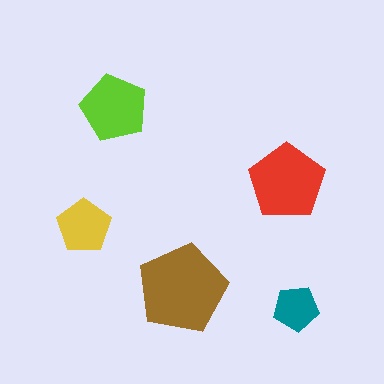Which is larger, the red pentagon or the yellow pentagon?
The red one.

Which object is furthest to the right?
The teal pentagon is rightmost.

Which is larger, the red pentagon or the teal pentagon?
The red one.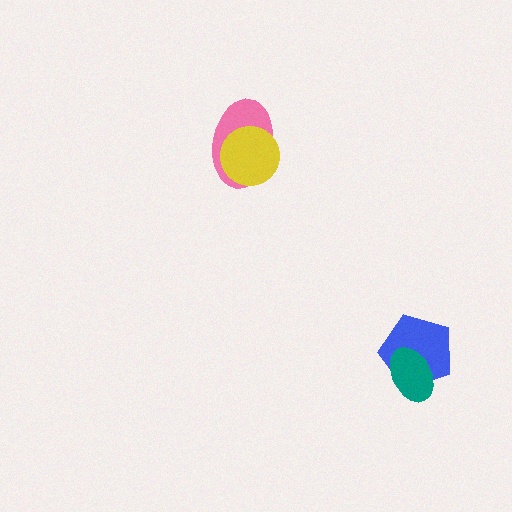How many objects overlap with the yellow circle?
1 object overlaps with the yellow circle.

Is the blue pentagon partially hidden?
Yes, it is partially covered by another shape.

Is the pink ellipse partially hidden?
Yes, it is partially covered by another shape.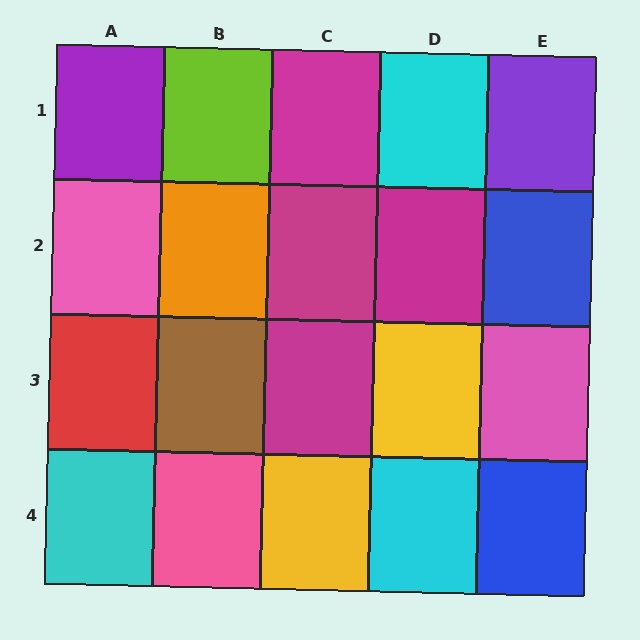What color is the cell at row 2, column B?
Orange.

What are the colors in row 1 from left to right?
Purple, lime, magenta, cyan, purple.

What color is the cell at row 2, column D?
Magenta.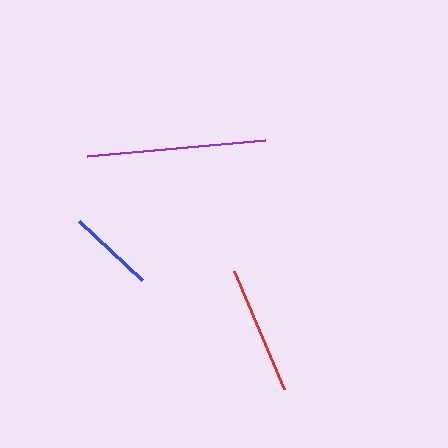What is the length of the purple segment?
The purple segment is approximately 179 pixels long.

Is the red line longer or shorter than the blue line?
The red line is longer than the blue line.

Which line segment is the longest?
The purple line is the longest at approximately 179 pixels.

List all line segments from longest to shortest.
From longest to shortest: purple, red, blue.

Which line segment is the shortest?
The blue line is the shortest at approximately 86 pixels.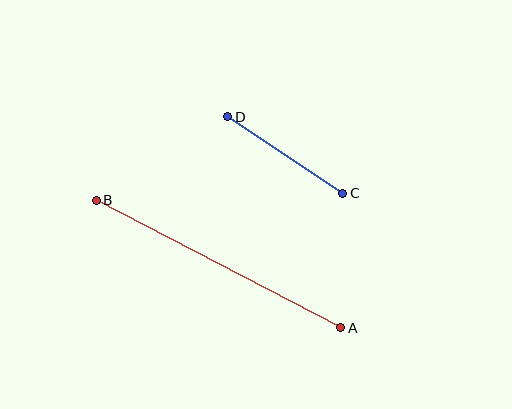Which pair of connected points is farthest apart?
Points A and B are farthest apart.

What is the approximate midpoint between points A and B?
The midpoint is at approximately (218, 264) pixels.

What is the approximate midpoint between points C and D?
The midpoint is at approximately (285, 155) pixels.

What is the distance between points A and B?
The distance is approximately 275 pixels.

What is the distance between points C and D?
The distance is approximately 138 pixels.